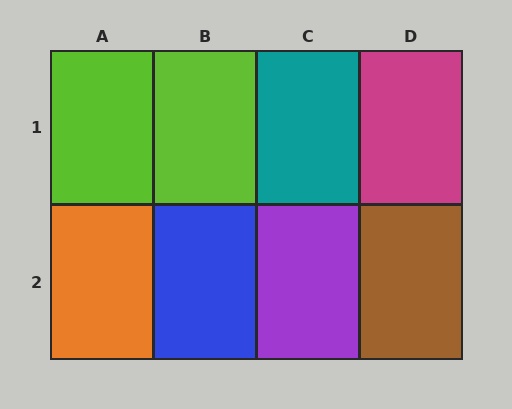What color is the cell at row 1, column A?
Lime.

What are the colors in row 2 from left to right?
Orange, blue, purple, brown.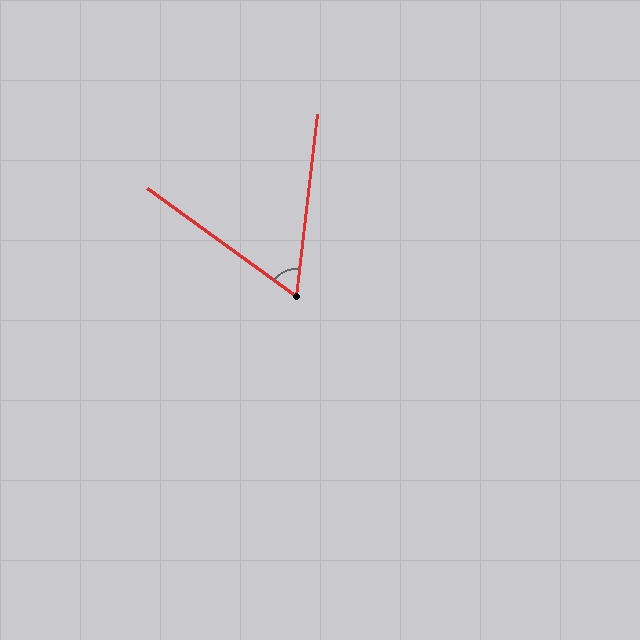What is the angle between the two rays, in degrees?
Approximately 61 degrees.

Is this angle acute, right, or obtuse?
It is acute.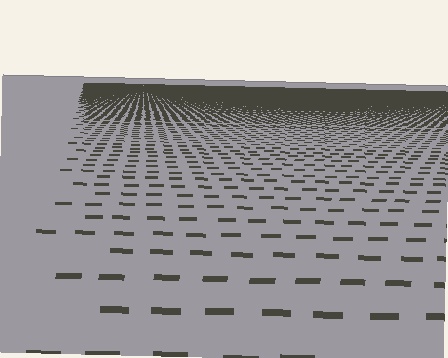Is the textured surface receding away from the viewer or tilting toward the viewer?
The surface is receding away from the viewer. Texture elements get smaller and denser toward the top.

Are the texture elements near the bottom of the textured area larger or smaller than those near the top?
Larger. Near the bottom, elements are closer to the viewer and appear at a bigger on-screen size.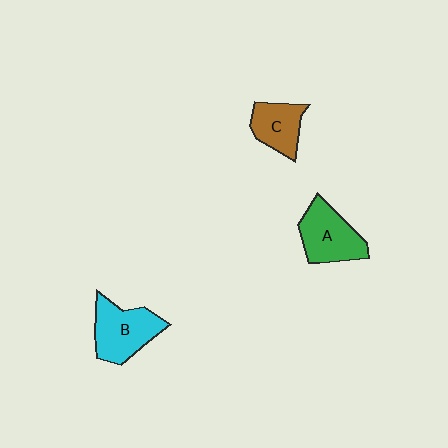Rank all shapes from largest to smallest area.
From largest to smallest: B (cyan), A (green), C (brown).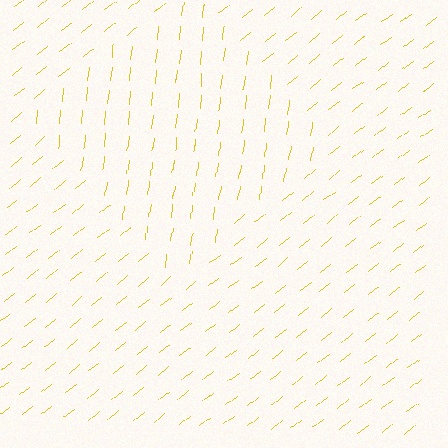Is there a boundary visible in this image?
Yes, there is a texture boundary formed by a change in line orientation.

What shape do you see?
I see a diamond.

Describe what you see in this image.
The image is filled with small yellow line segments. A diamond region in the image has lines oriented differently from the surrounding lines, creating a visible texture boundary.